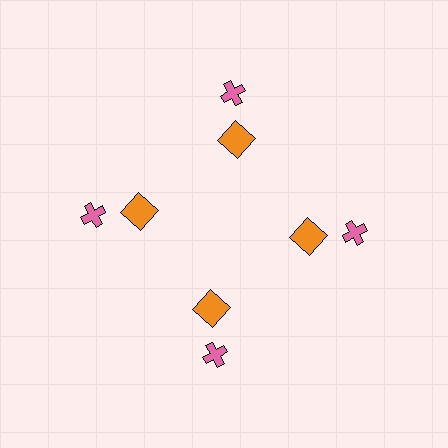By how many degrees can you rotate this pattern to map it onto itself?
The pattern maps onto itself every 90 degrees of rotation.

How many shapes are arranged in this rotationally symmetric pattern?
There are 8 shapes, arranged in 4 groups of 2.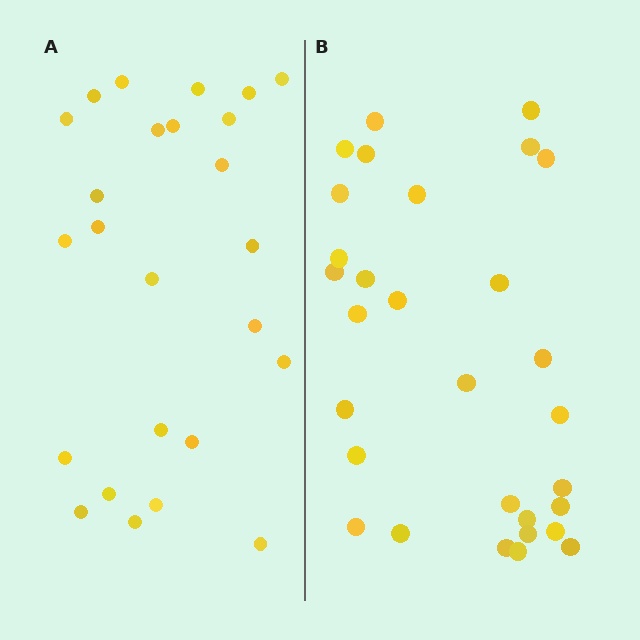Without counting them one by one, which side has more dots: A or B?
Region B (the right region) has more dots.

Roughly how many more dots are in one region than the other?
Region B has about 5 more dots than region A.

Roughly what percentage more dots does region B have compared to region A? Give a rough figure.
About 20% more.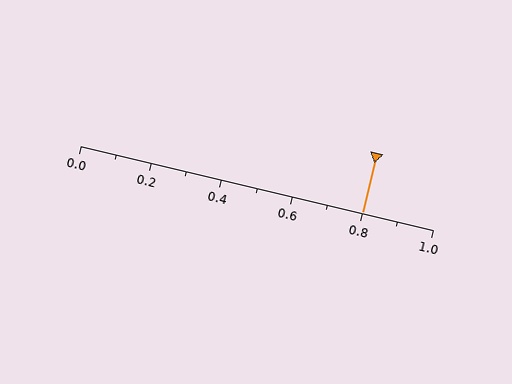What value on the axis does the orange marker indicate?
The marker indicates approximately 0.8.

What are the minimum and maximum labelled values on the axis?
The axis runs from 0.0 to 1.0.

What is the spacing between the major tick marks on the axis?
The major ticks are spaced 0.2 apart.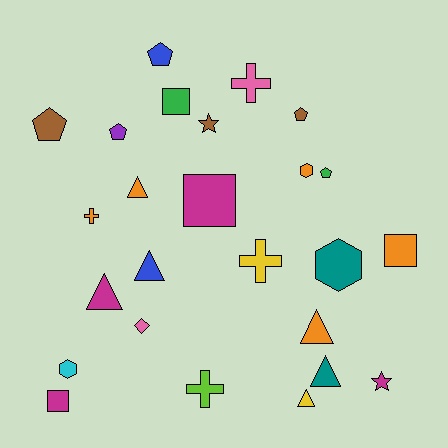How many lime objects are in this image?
There is 1 lime object.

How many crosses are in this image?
There are 4 crosses.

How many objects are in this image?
There are 25 objects.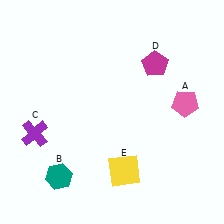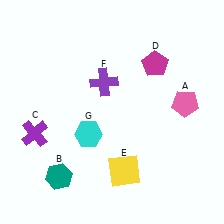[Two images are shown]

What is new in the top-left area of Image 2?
A purple cross (F) was added in the top-left area of Image 2.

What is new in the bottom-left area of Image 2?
A cyan hexagon (G) was added in the bottom-left area of Image 2.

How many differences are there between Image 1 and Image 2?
There are 2 differences between the two images.